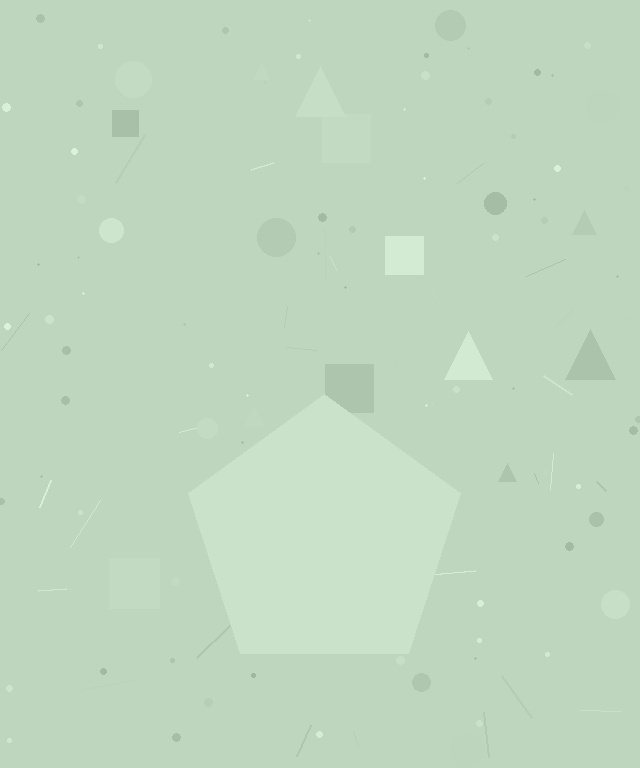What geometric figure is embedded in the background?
A pentagon is embedded in the background.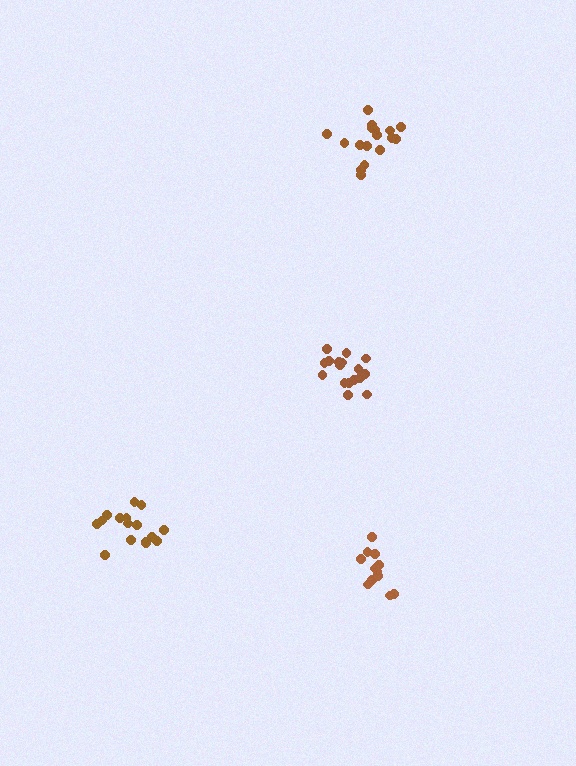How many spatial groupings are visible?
There are 4 spatial groupings.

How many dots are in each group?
Group 1: 12 dots, Group 2: 17 dots, Group 3: 16 dots, Group 4: 17 dots (62 total).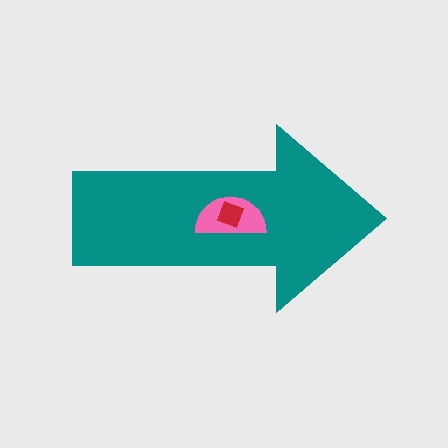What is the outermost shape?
The teal arrow.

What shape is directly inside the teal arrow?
The pink semicircle.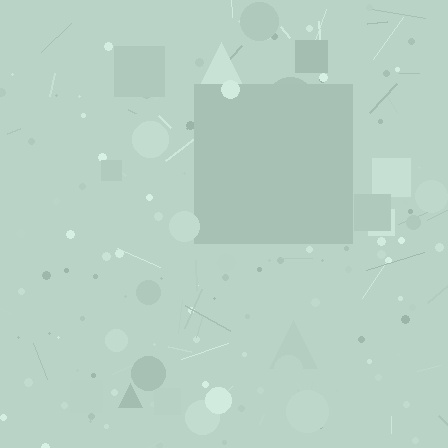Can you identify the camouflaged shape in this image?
The camouflaged shape is a square.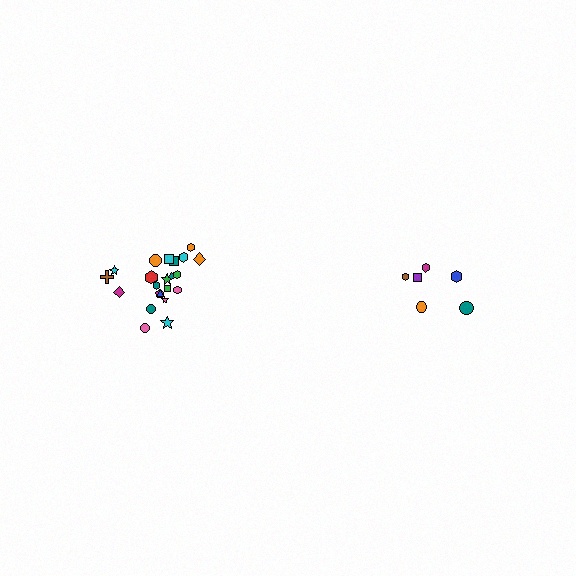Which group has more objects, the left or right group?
The left group.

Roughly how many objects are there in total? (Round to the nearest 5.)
Roughly 30 objects in total.